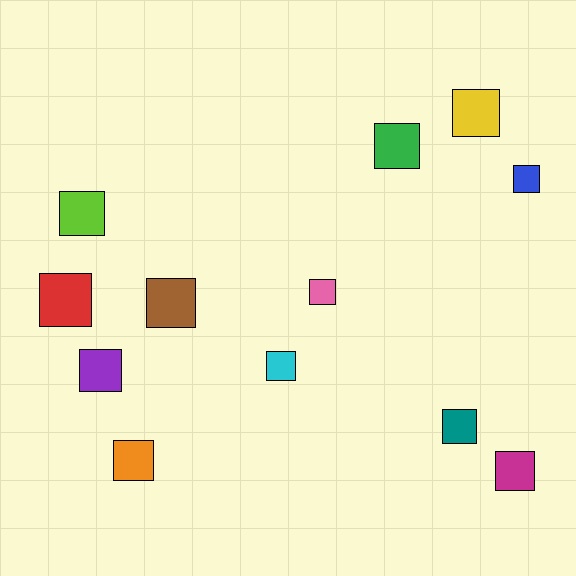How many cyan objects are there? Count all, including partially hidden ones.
There is 1 cyan object.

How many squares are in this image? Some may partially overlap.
There are 12 squares.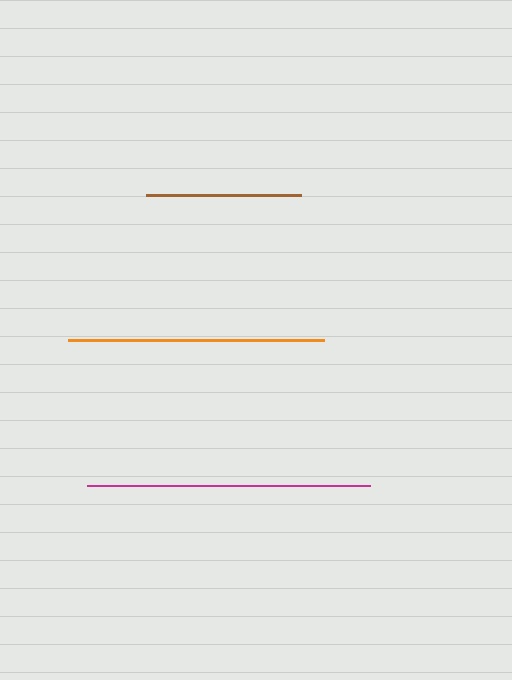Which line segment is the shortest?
The brown line is the shortest at approximately 156 pixels.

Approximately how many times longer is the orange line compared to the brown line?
The orange line is approximately 1.6 times the length of the brown line.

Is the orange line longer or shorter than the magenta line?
The magenta line is longer than the orange line.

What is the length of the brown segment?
The brown segment is approximately 156 pixels long.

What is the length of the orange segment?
The orange segment is approximately 256 pixels long.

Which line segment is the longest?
The magenta line is the longest at approximately 283 pixels.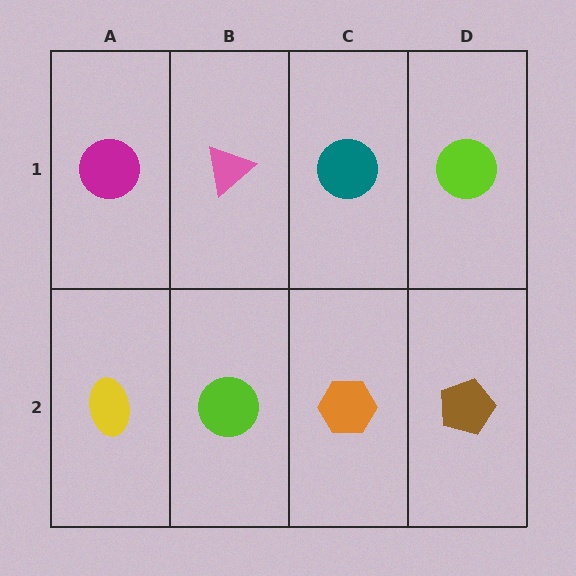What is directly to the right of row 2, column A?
A lime circle.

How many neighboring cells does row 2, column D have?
2.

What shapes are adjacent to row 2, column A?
A magenta circle (row 1, column A), a lime circle (row 2, column B).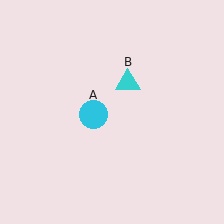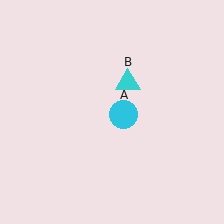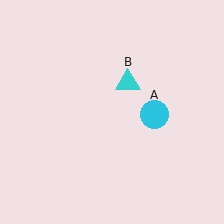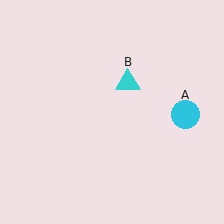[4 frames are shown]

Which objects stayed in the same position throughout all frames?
Cyan triangle (object B) remained stationary.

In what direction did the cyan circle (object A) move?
The cyan circle (object A) moved right.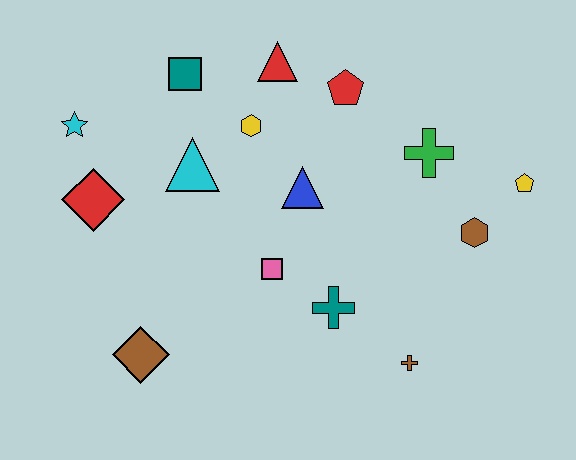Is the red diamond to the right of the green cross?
No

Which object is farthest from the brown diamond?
The yellow pentagon is farthest from the brown diamond.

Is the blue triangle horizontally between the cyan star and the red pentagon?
Yes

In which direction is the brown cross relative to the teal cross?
The brown cross is to the right of the teal cross.